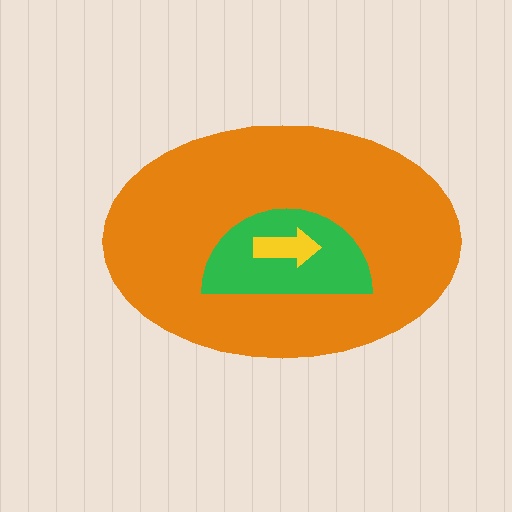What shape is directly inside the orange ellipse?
The green semicircle.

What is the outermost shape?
The orange ellipse.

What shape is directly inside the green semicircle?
The yellow arrow.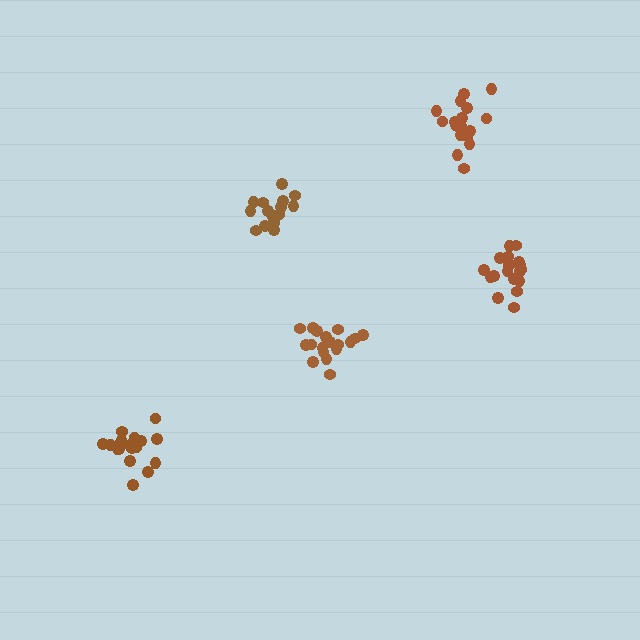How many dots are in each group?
Group 1: 15 dots, Group 2: 18 dots, Group 3: 19 dots, Group 4: 18 dots, Group 5: 19 dots (89 total).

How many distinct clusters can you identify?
There are 5 distinct clusters.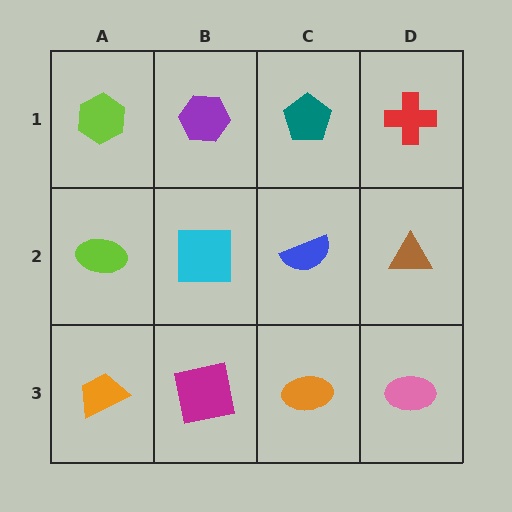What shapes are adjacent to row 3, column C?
A blue semicircle (row 2, column C), a magenta square (row 3, column B), a pink ellipse (row 3, column D).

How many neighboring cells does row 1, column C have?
3.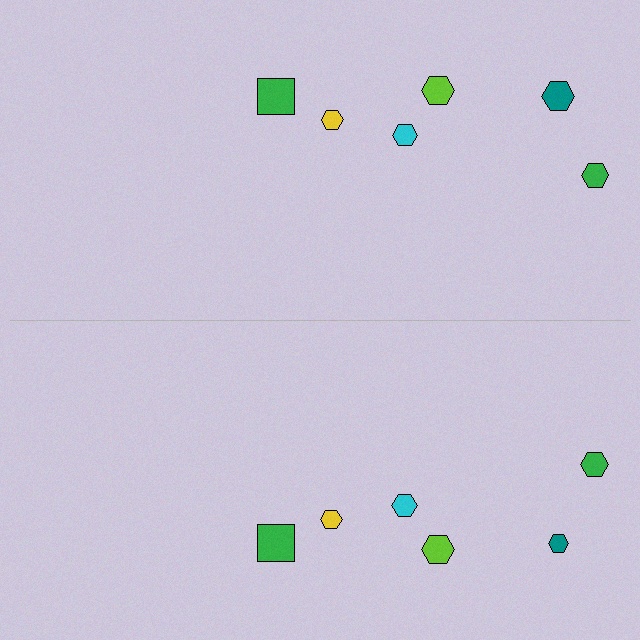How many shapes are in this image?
There are 12 shapes in this image.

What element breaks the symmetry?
The teal hexagon on the bottom side has a different size than its mirror counterpart.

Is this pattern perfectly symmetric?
No, the pattern is not perfectly symmetric. The teal hexagon on the bottom side has a different size than its mirror counterpart.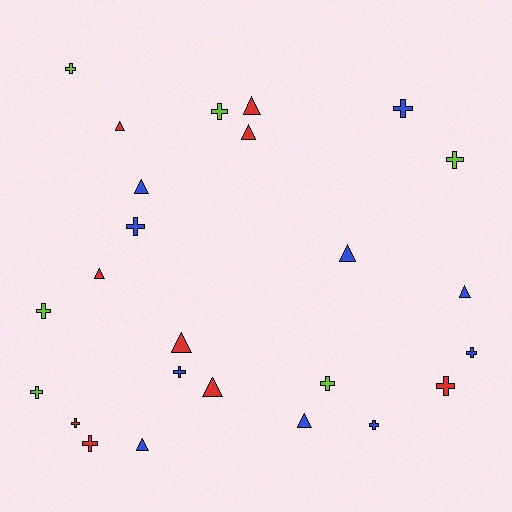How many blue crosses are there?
There are 5 blue crosses.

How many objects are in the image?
There are 25 objects.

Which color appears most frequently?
Blue, with 10 objects.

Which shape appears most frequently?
Cross, with 14 objects.